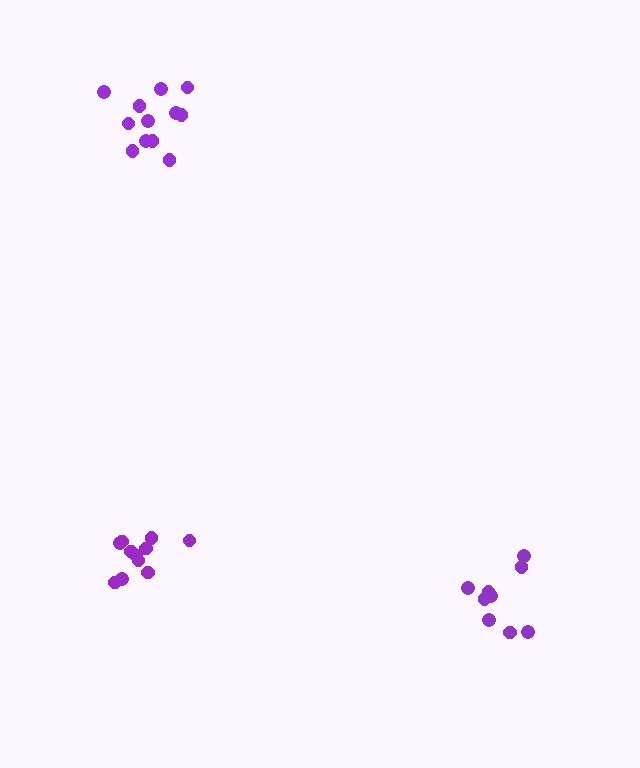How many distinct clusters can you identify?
There are 3 distinct clusters.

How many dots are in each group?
Group 1: 11 dots, Group 2: 9 dots, Group 3: 12 dots (32 total).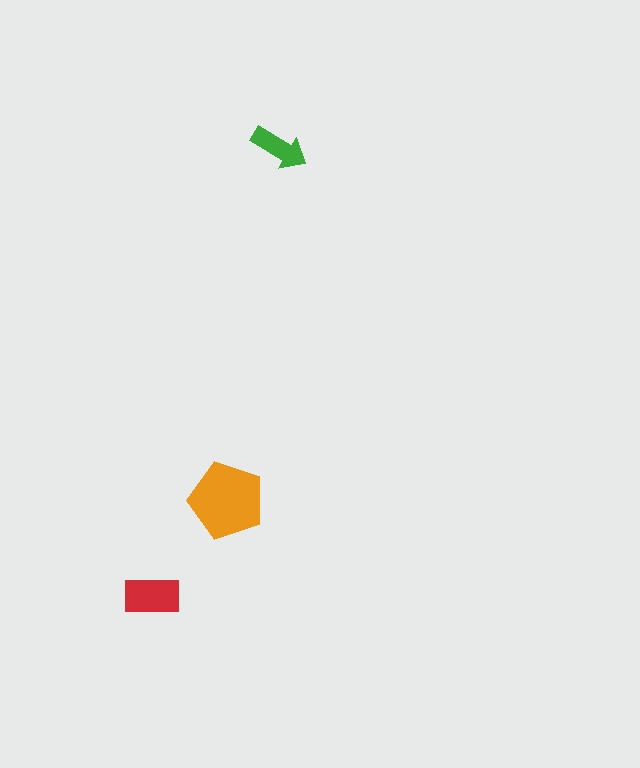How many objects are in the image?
There are 3 objects in the image.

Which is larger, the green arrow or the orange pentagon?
The orange pentagon.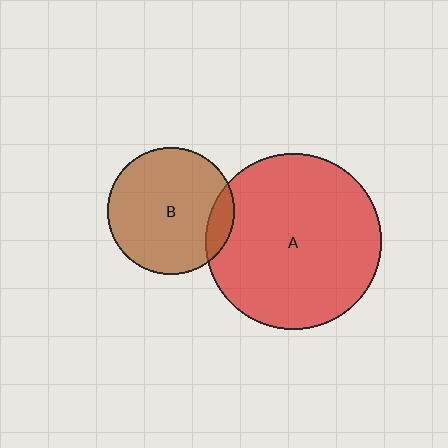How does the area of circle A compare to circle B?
Approximately 1.9 times.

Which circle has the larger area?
Circle A (red).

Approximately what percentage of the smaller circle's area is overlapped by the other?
Approximately 10%.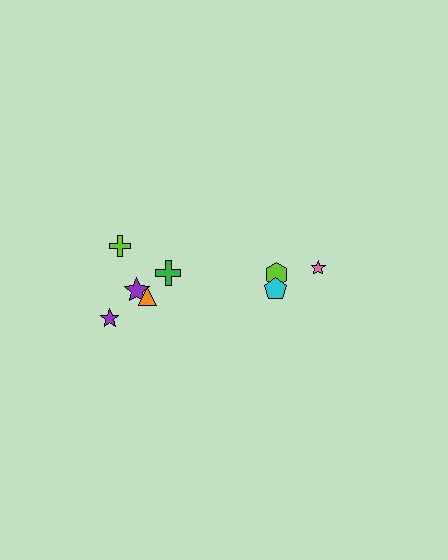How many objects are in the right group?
There are 3 objects.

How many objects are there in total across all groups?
There are 8 objects.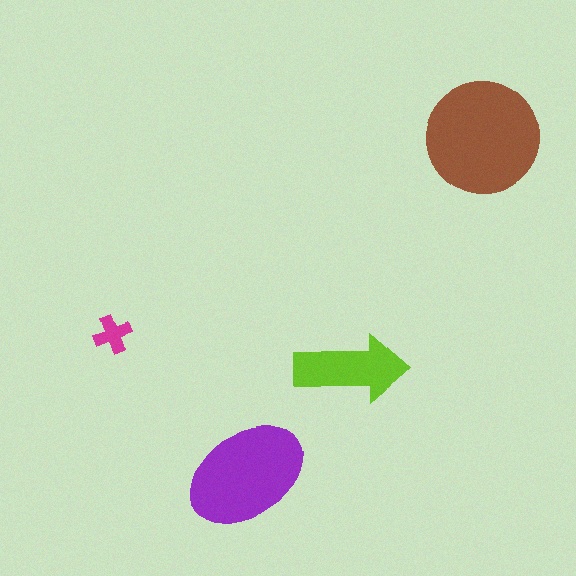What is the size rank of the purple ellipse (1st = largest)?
2nd.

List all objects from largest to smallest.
The brown circle, the purple ellipse, the lime arrow, the magenta cross.